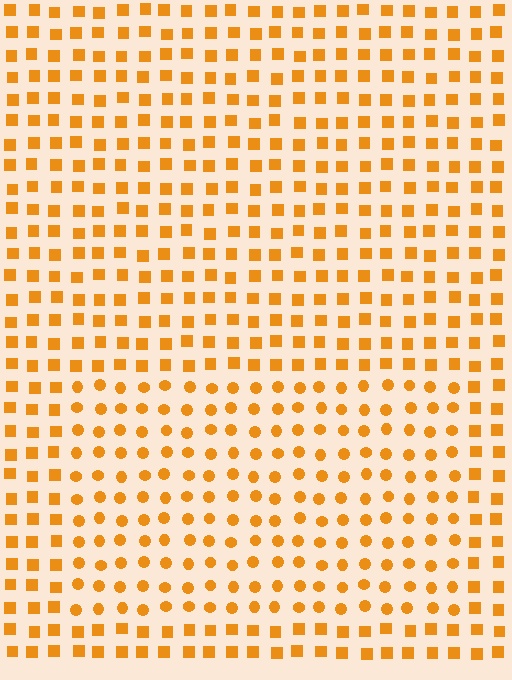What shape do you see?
I see a rectangle.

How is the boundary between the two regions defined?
The boundary is defined by a change in element shape: circles inside vs. squares outside. All elements share the same color and spacing.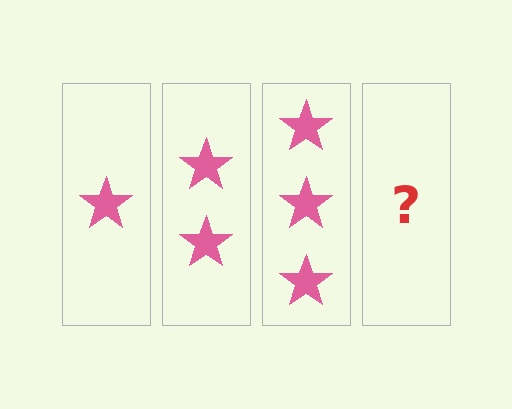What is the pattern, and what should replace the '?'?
The pattern is that each step adds one more star. The '?' should be 4 stars.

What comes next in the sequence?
The next element should be 4 stars.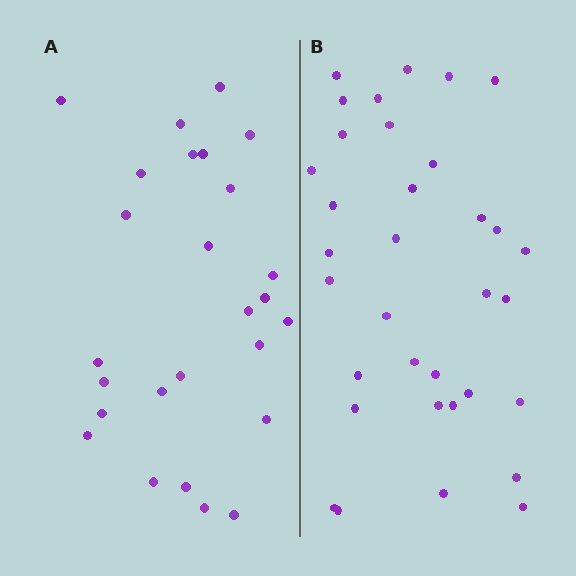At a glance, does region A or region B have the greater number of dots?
Region B (the right region) has more dots.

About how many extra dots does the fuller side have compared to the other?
Region B has roughly 8 or so more dots than region A.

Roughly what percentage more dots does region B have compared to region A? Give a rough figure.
About 30% more.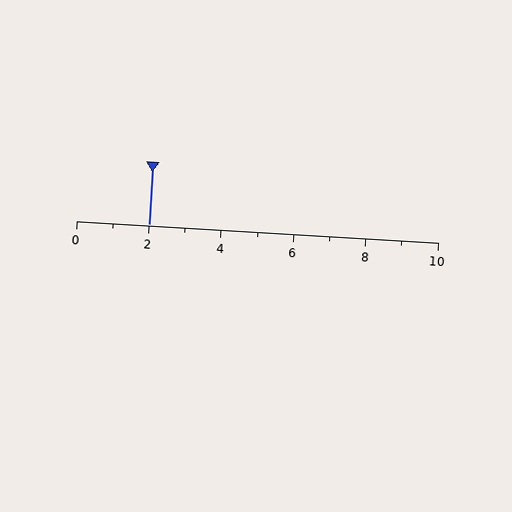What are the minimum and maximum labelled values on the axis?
The axis runs from 0 to 10.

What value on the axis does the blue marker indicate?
The marker indicates approximately 2.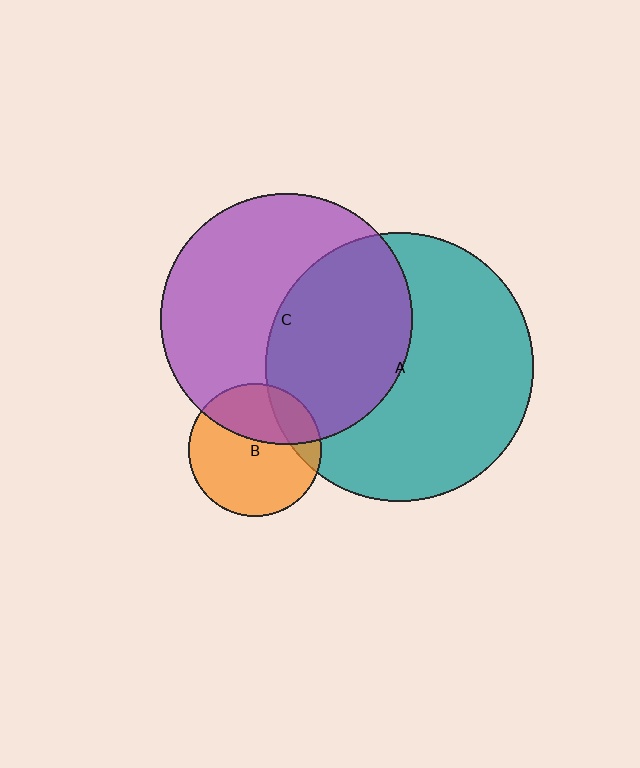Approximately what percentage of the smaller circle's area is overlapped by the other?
Approximately 45%.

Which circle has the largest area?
Circle A (teal).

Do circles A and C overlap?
Yes.